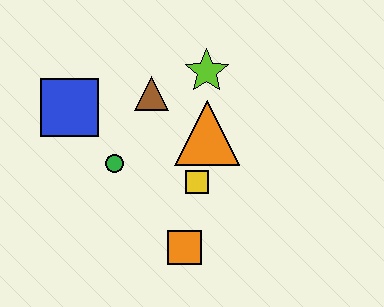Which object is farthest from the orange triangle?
The blue square is farthest from the orange triangle.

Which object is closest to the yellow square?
The orange triangle is closest to the yellow square.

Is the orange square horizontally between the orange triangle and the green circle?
Yes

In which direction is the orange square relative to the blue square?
The orange square is below the blue square.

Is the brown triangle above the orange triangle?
Yes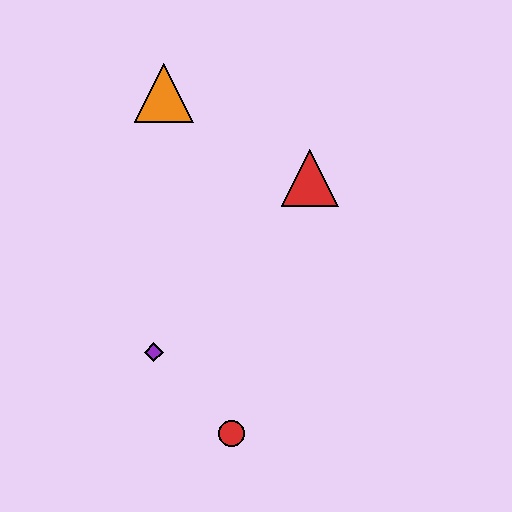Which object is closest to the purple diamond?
The red circle is closest to the purple diamond.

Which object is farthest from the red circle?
The orange triangle is farthest from the red circle.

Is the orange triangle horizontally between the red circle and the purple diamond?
Yes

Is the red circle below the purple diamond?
Yes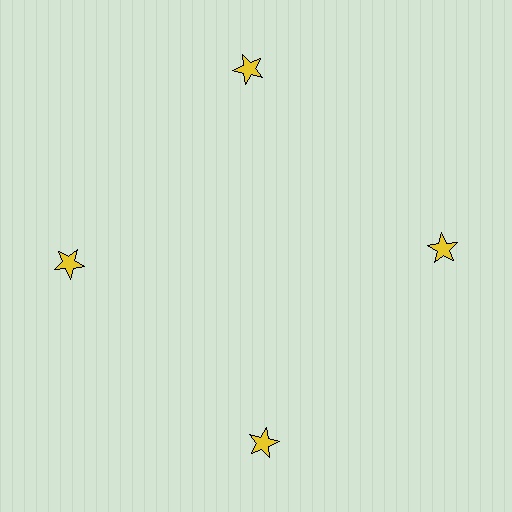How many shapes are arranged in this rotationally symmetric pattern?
There are 4 shapes, arranged in 4 groups of 1.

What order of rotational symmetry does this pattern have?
This pattern has 4-fold rotational symmetry.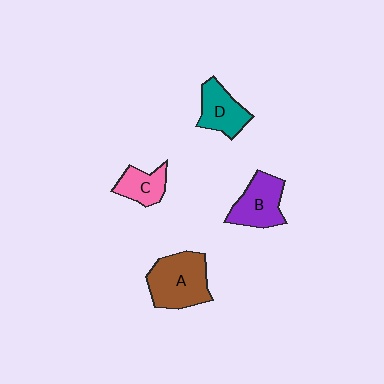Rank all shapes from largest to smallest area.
From largest to smallest: A (brown), B (purple), D (teal), C (pink).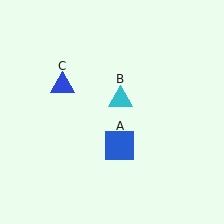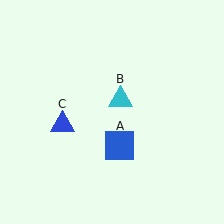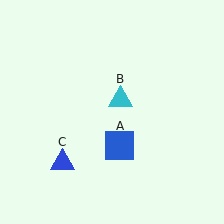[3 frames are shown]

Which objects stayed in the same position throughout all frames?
Blue square (object A) and cyan triangle (object B) remained stationary.